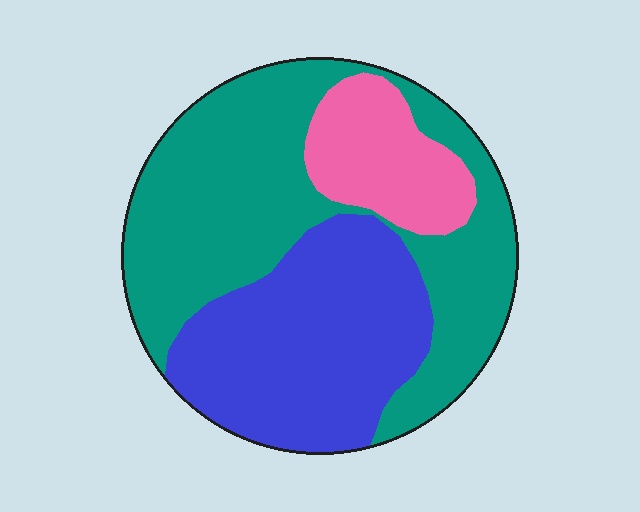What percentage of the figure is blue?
Blue covers about 35% of the figure.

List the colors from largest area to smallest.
From largest to smallest: teal, blue, pink.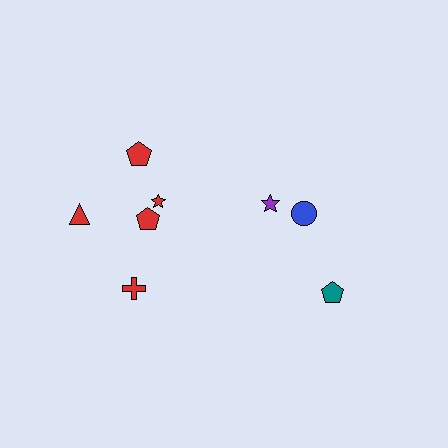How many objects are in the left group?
There are 5 objects.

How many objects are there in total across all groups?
There are 8 objects.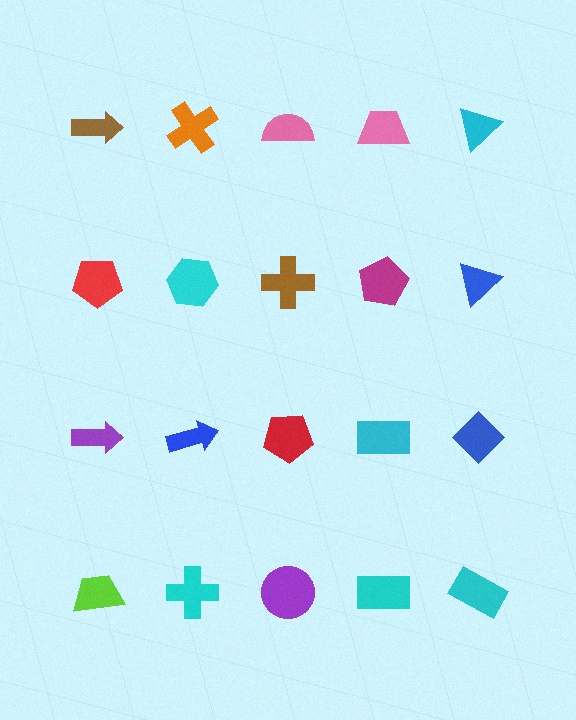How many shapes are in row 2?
5 shapes.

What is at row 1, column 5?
A cyan triangle.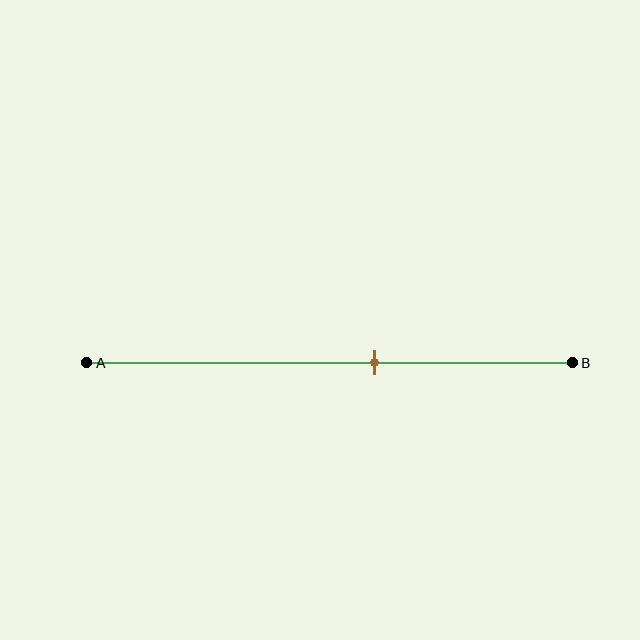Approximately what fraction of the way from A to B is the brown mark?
The brown mark is approximately 60% of the way from A to B.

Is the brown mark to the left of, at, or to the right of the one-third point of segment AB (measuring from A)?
The brown mark is to the right of the one-third point of segment AB.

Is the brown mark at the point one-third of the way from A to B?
No, the mark is at about 60% from A, not at the 33% one-third point.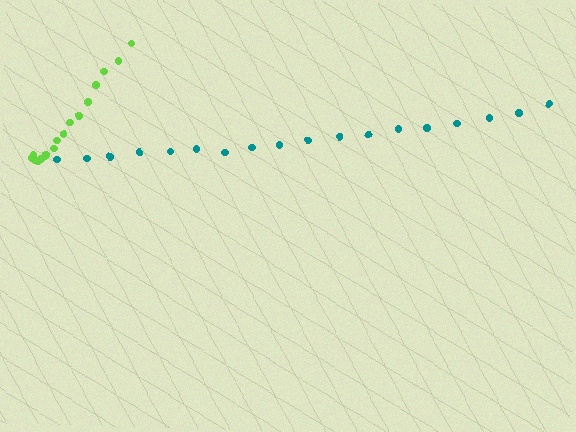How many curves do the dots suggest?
There are 2 distinct paths.